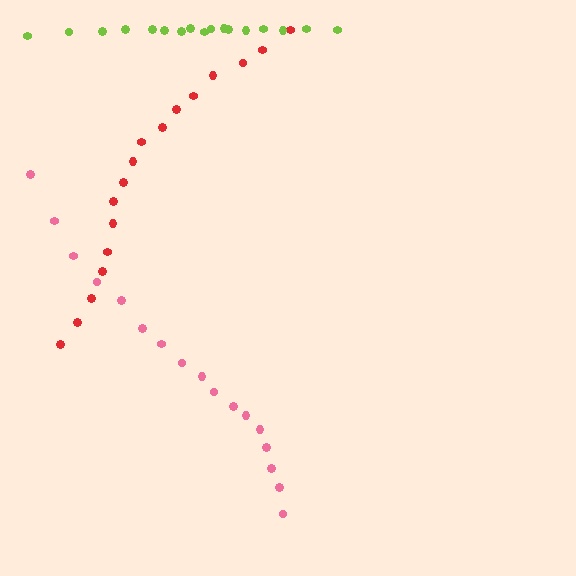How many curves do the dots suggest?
There are 3 distinct paths.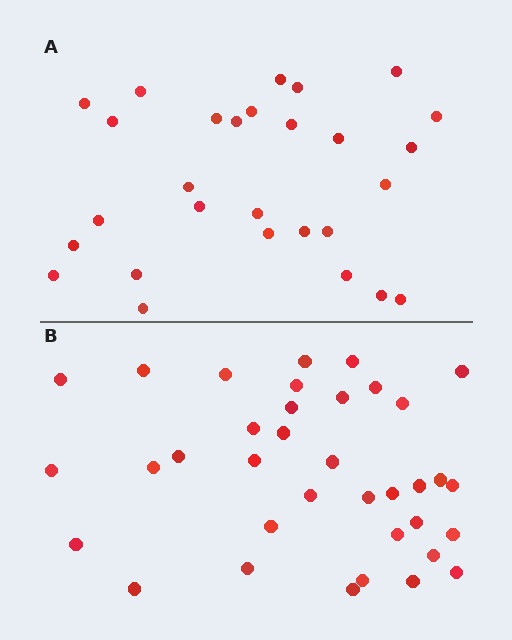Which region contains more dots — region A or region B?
Region B (the bottom region) has more dots.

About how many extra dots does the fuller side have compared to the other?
Region B has roughly 8 or so more dots than region A.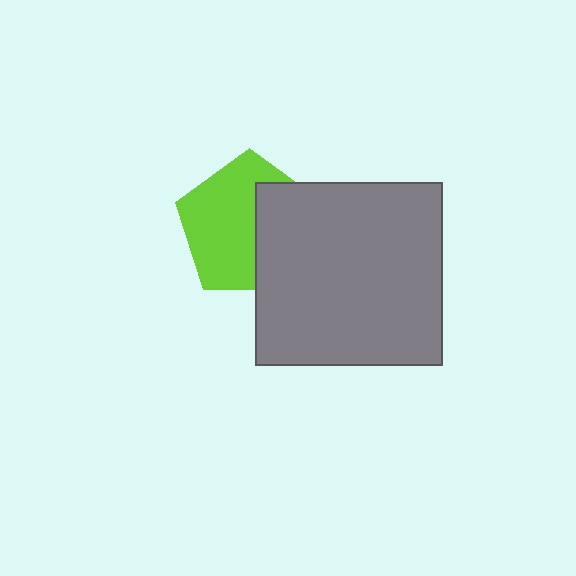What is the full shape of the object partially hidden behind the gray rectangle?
The partially hidden object is a lime pentagon.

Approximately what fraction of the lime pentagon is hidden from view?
Roughly 40% of the lime pentagon is hidden behind the gray rectangle.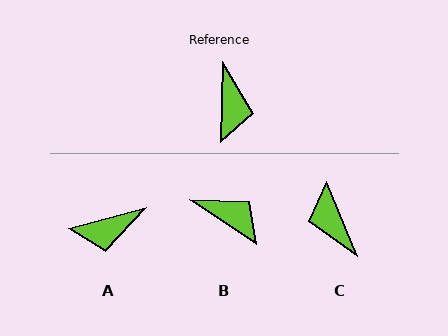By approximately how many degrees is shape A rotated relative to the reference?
Approximately 73 degrees clockwise.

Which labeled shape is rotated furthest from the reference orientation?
C, about 157 degrees away.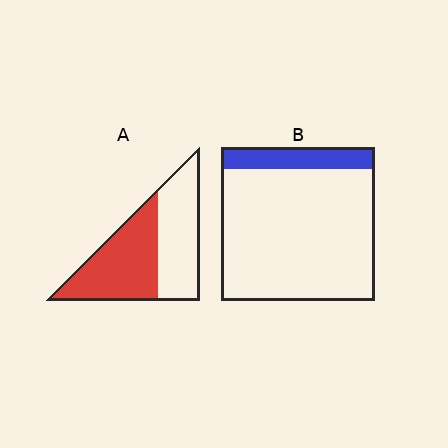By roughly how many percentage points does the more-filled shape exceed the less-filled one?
By roughly 40 percentage points (A over B).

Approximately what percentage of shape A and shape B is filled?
A is approximately 55% and B is approximately 15%.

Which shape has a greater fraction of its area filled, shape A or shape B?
Shape A.